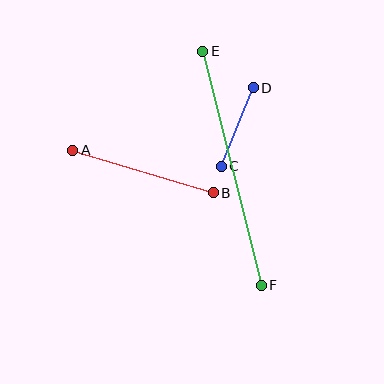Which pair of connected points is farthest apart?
Points E and F are farthest apart.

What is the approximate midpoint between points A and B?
The midpoint is at approximately (143, 172) pixels.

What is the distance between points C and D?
The distance is approximately 85 pixels.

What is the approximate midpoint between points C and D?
The midpoint is at approximately (237, 127) pixels.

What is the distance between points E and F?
The distance is approximately 242 pixels.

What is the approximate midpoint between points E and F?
The midpoint is at approximately (232, 168) pixels.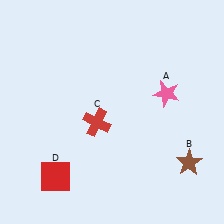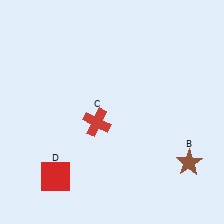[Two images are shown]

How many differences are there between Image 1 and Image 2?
There is 1 difference between the two images.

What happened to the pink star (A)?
The pink star (A) was removed in Image 2. It was in the top-right area of Image 1.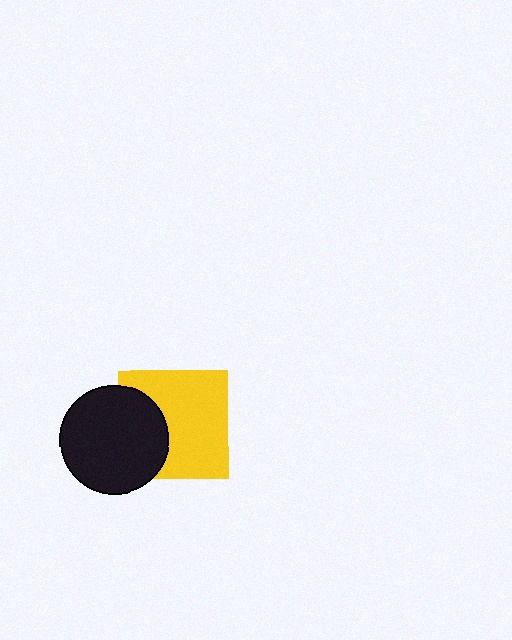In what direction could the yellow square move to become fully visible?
The yellow square could move right. That would shift it out from behind the black circle entirely.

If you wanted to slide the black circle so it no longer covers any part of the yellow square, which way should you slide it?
Slide it left — that is the most direct way to separate the two shapes.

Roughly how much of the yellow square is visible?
Most of it is visible (roughly 67%).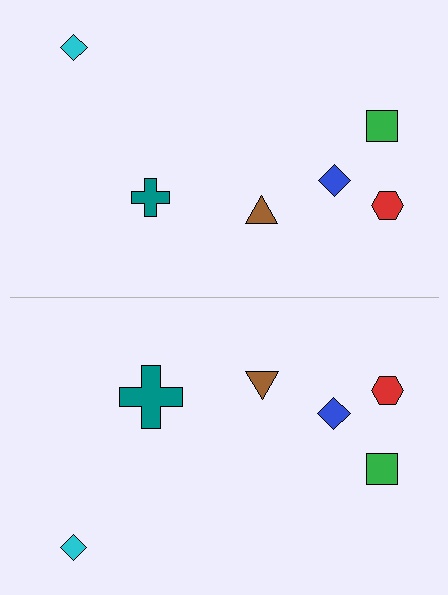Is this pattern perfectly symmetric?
No, the pattern is not perfectly symmetric. The teal cross on the bottom side has a different size than its mirror counterpart.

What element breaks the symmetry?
The teal cross on the bottom side has a different size than its mirror counterpart.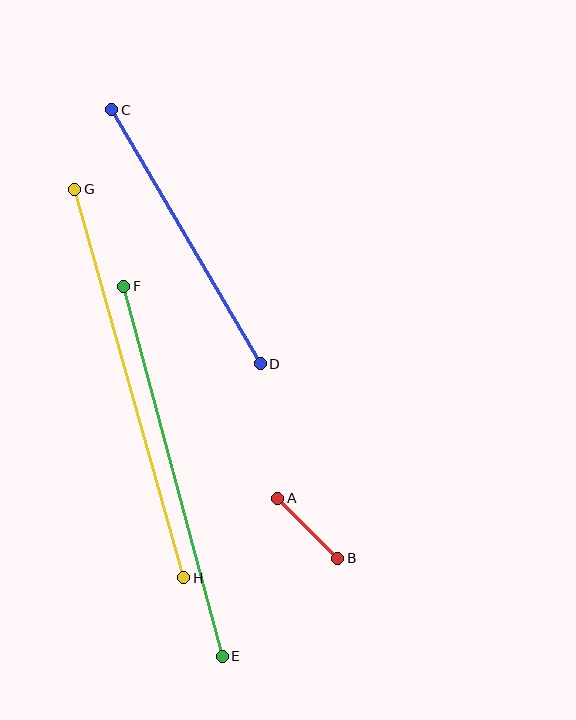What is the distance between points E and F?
The distance is approximately 383 pixels.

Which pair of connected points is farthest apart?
Points G and H are farthest apart.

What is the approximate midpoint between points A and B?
The midpoint is at approximately (308, 528) pixels.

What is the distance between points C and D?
The distance is approximately 294 pixels.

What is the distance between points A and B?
The distance is approximately 85 pixels.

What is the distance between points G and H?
The distance is approximately 404 pixels.